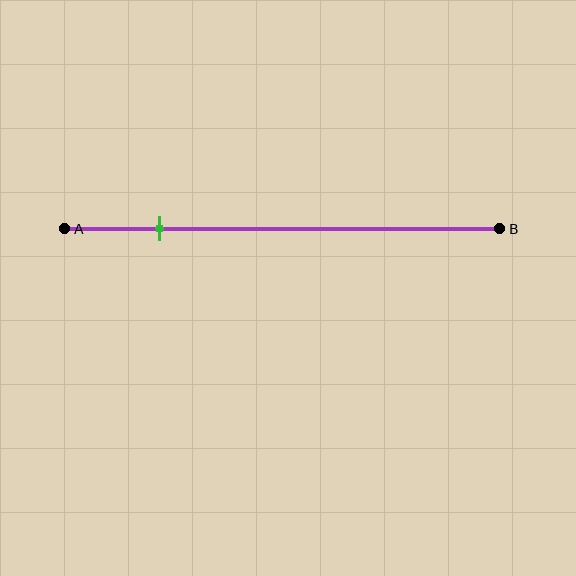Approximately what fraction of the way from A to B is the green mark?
The green mark is approximately 20% of the way from A to B.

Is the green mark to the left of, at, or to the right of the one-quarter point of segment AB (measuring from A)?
The green mark is to the left of the one-quarter point of segment AB.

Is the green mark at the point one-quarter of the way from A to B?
No, the mark is at about 20% from A, not at the 25% one-quarter point.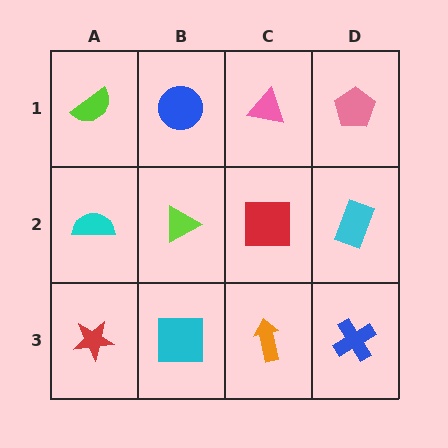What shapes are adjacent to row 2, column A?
A lime semicircle (row 1, column A), a red star (row 3, column A), a lime triangle (row 2, column B).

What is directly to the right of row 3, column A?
A cyan square.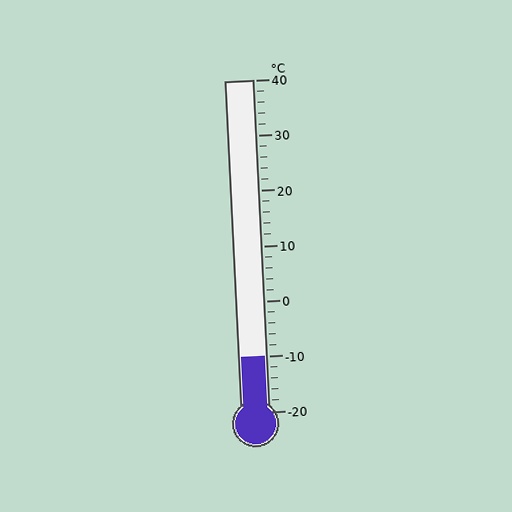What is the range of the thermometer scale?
The thermometer scale ranges from -20°C to 40°C.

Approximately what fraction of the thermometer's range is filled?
The thermometer is filled to approximately 15% of its range.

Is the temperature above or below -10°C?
The temperature is at -10°C.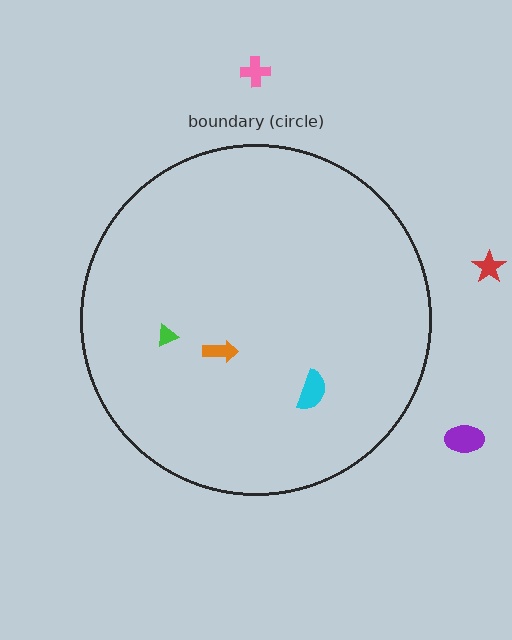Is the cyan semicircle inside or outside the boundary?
Inside.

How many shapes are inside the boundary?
3 inside, 3 outside.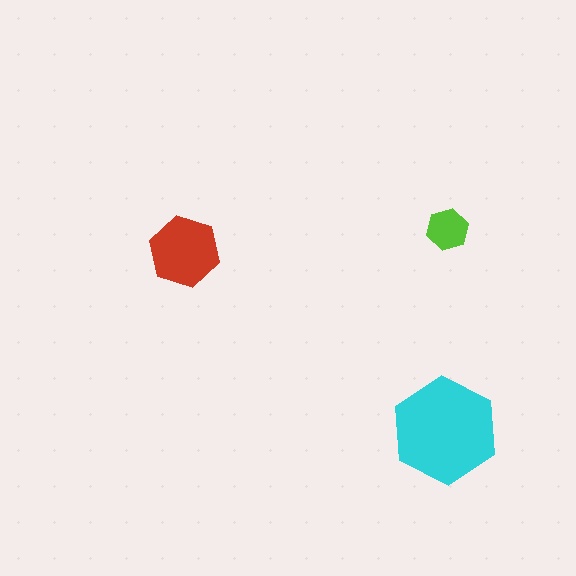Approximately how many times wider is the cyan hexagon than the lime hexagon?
About 2.5 times wider.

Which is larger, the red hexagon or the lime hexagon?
The red one.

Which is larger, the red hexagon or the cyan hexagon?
The cyan one.